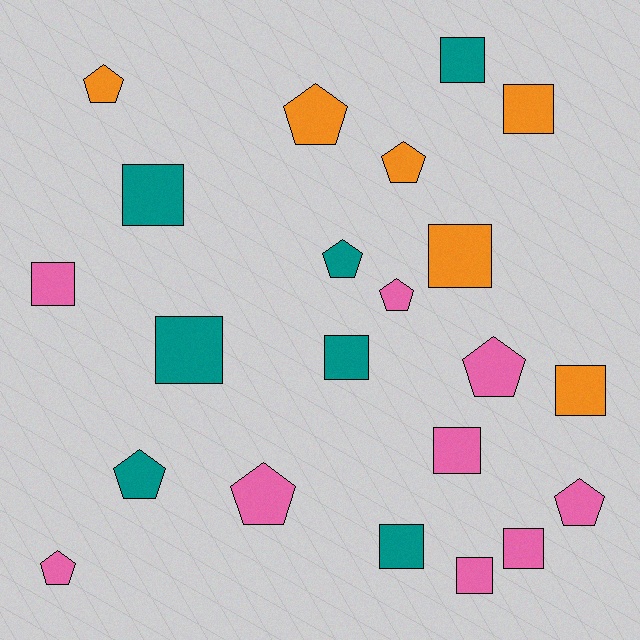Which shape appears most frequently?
Square, with 12 objects.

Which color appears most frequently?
Pink, with 9 objects.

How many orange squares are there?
There are 3 orange squares.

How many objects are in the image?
There are 22 objects.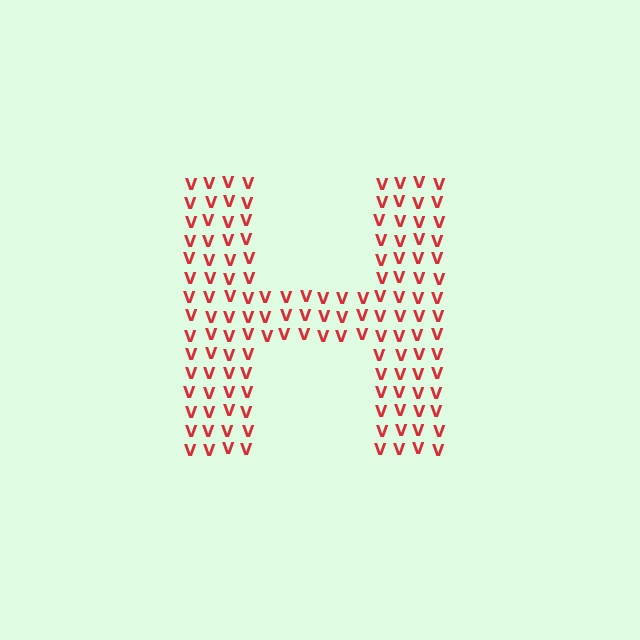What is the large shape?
The large shape is the letter H.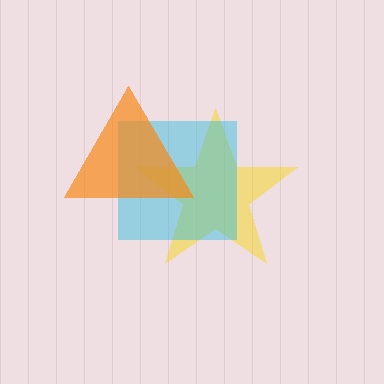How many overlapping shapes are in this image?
There are 3 overlapping shapes in the image.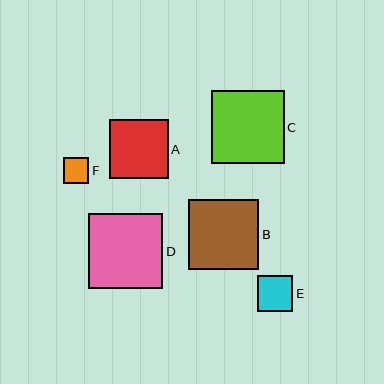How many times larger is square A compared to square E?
Square A is approximately 1.6 times the size of square E.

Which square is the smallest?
Square F is the smallest with a size of approximately 25 pixels.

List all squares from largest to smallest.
From largest to smallest: D, C, B, A, E, F.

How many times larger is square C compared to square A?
Square C is approximately 1.2 times the size of square A.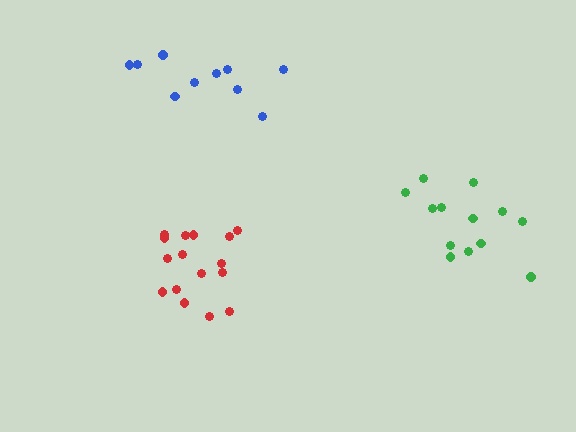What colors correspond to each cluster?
The clusters are colored: red, green, blue.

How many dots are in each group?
Group 1: 16 dots, Group 2: 13 dots, Group 3: 10 dots (39 total).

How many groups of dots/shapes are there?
There are 3 groups.